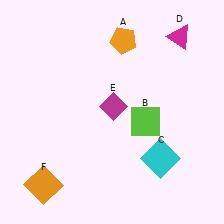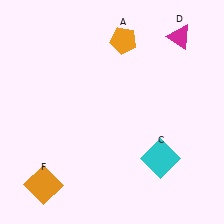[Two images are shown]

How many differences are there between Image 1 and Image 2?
There are 2 differences between the two images.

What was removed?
The lime square (B), the magenta diamond (E) were removed in Image 2.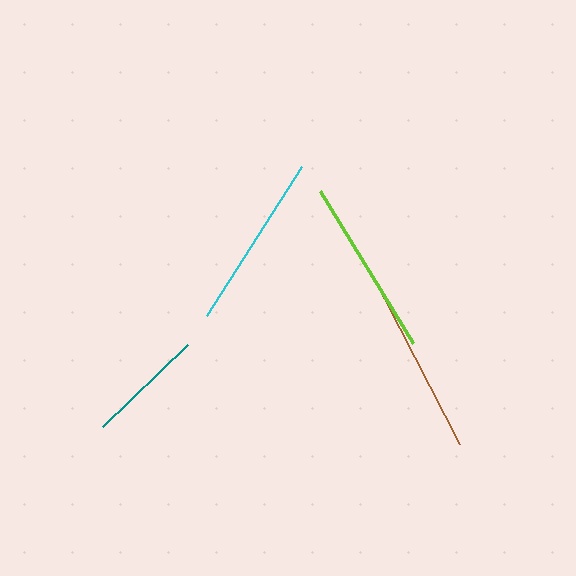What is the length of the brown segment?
The brown segment is approximately 196 pixels long.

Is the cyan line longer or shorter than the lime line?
The lime line is longer than the cyan line.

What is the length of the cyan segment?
The cyan segment is approximately 176 pixels long.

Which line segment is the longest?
The brown line is the longest at approximately 196 pixels.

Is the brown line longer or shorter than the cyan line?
The brown line is longer than the cyan line.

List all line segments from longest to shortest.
From longest to shortest: brown, lime, cyan, teal.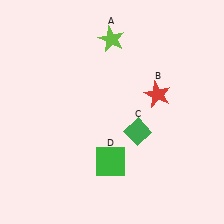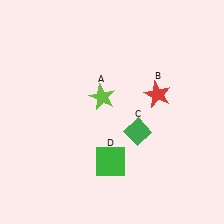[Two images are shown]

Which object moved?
The lime star (A) moved down.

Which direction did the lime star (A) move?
The lime star (A) moved down.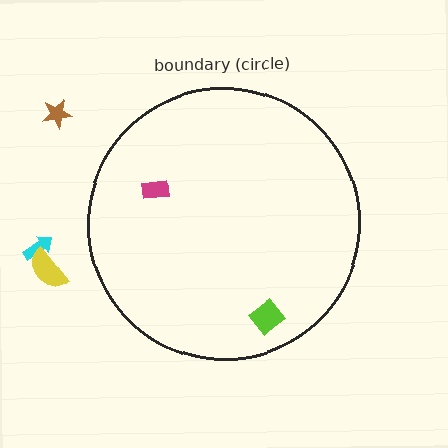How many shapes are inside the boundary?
2 inside, 3 outside.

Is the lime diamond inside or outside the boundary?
Inside.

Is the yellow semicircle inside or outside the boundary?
Outside.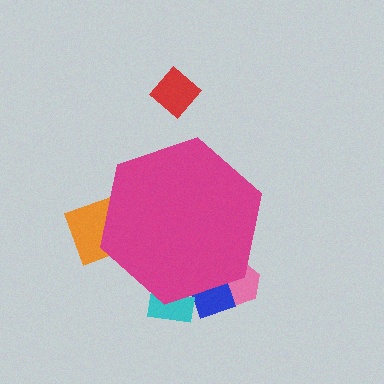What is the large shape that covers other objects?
A magenta hexagon.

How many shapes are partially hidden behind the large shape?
4 shapes are partially hidden.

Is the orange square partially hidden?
Yes, the orange square is partially hidden behind the magenta hexagon.